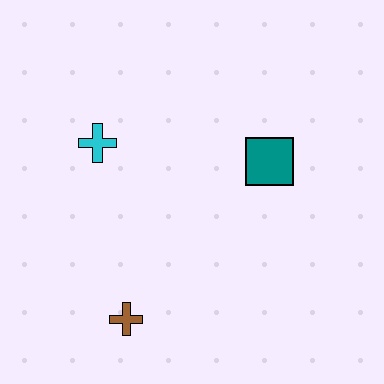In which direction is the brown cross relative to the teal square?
The brown cross is below the teal square.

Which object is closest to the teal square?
The cyan cross is closest to the teal square.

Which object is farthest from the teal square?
The brown cross is farthest from the teal square.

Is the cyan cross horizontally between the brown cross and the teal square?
No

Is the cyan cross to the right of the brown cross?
No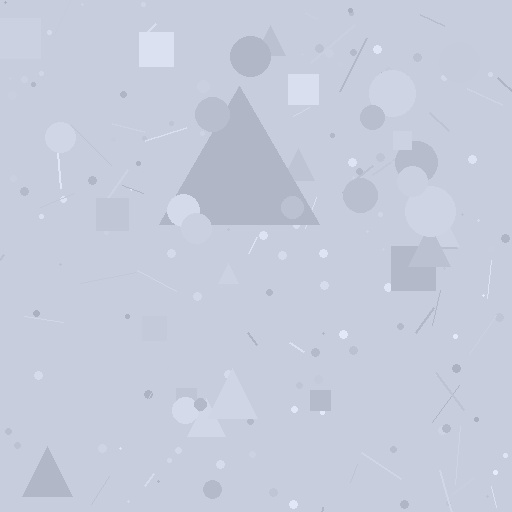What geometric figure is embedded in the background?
A triangle is embedded in the background.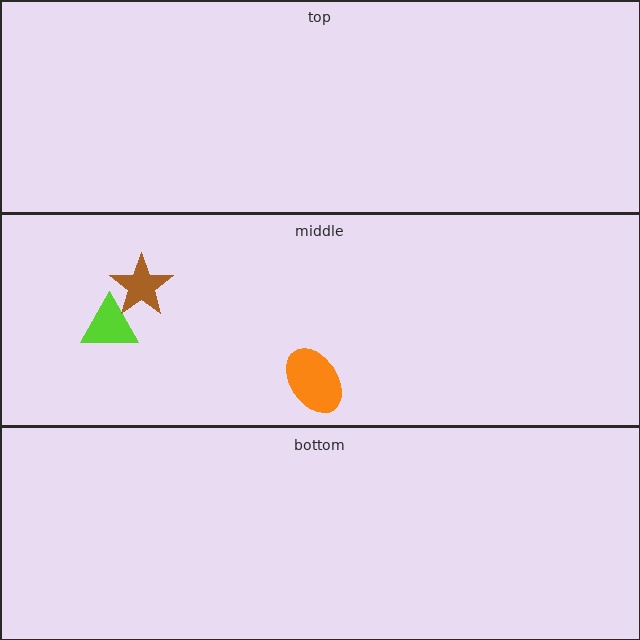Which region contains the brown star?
The middle region.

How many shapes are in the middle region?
3.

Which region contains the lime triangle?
The middle region.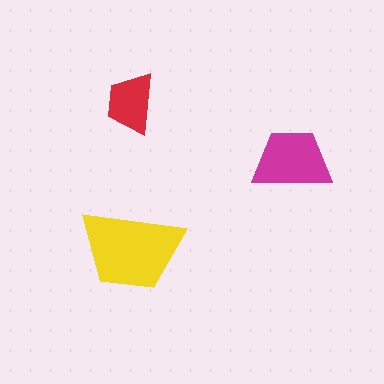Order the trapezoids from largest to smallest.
the yellow one, the magenta one, the red one.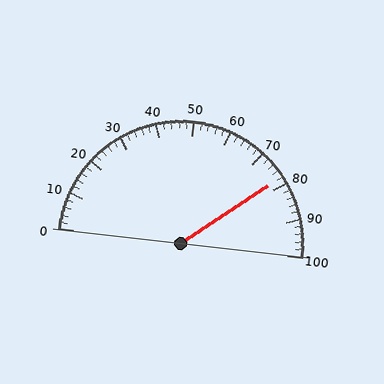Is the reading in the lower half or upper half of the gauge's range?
The reading is in the upper half of the range (0 to 100).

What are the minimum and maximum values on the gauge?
The gauge ranges from 0 to 100.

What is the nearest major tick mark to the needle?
The nearest major tick mark is 80.